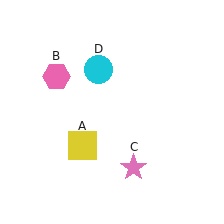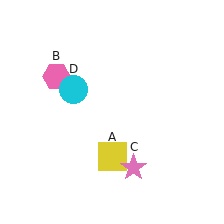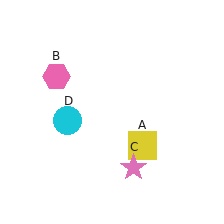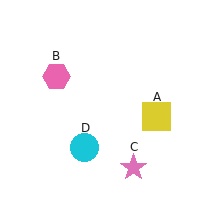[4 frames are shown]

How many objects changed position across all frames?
2 objects changed position: yellow square (object A), cyan circle (object D).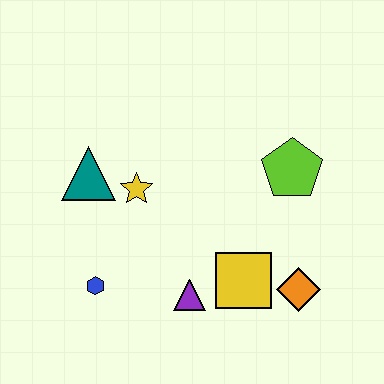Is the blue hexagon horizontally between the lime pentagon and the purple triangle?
No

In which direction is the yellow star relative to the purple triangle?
The yellow star is above the purple triangle.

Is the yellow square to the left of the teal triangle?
No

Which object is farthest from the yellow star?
The orange diamond is farthest from the yellow star.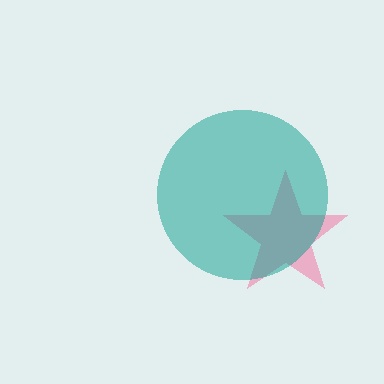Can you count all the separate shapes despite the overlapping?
Yes, there are 2 separate shapes.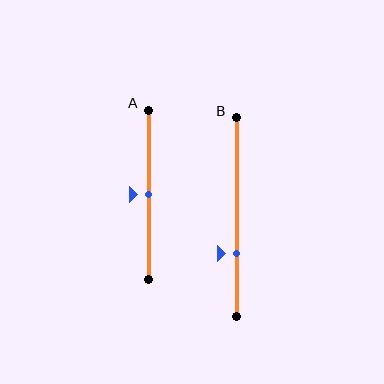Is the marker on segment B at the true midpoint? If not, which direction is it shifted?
No, the marker on segment B is shifted downward by about 18% of the segment length.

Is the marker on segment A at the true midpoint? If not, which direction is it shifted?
Yes, the marker on segment A is at the true midpoint.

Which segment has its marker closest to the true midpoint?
Segment A has its marker closest to the true midpoint.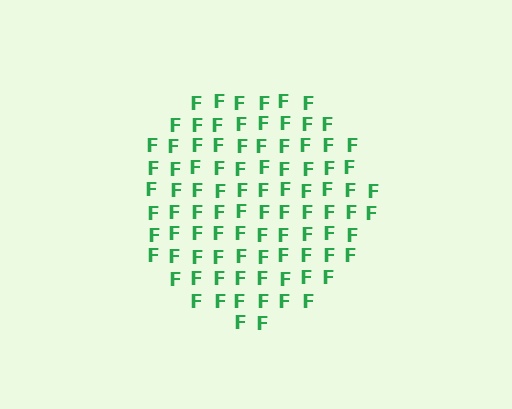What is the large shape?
The large shape is a circle.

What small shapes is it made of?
It is made of small letter F's.